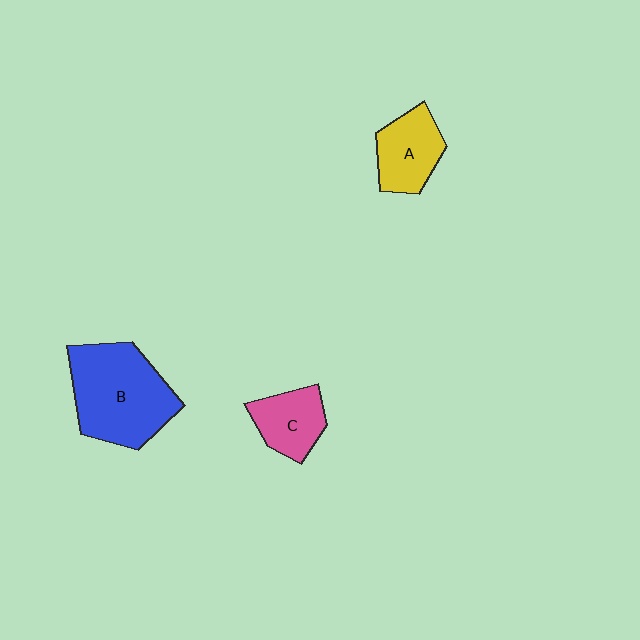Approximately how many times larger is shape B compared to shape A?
Approximately 1.9 times.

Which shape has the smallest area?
Shape C (pink).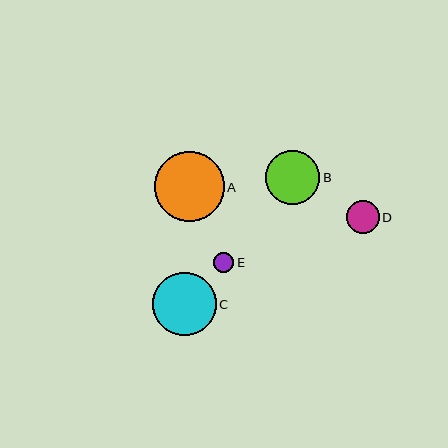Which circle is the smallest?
Circle E is the smallest with a size of approximately 20 pixels.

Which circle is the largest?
Circle A is the largest with a size of approximately 70 pixels.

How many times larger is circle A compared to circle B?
Circle A is approximately 1.3 times the size of circle B.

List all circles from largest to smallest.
From largest to smallest: A, C, B, D, E.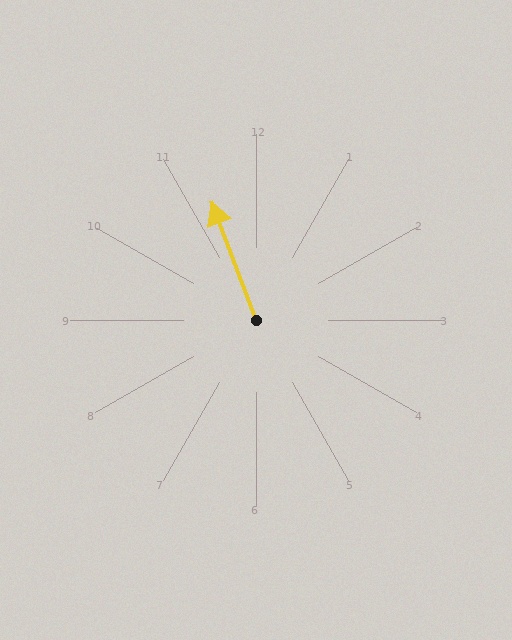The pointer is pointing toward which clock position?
Roughly 11 o'clock.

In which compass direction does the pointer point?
North.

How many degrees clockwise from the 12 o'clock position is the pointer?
Approximately 340 degrees.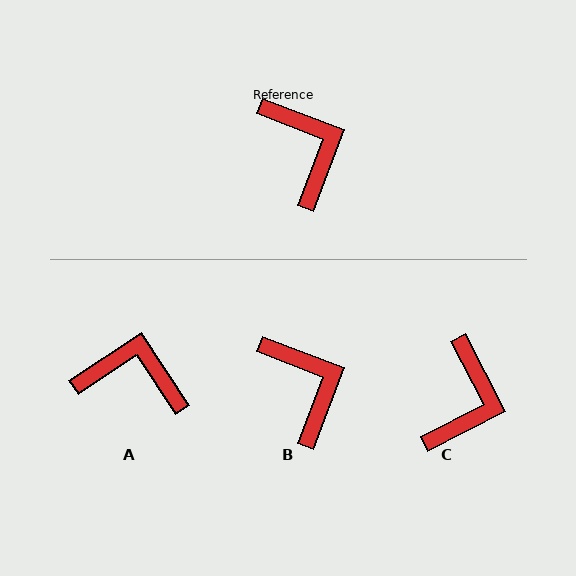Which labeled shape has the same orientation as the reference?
B.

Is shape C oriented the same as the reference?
No, it is off by about 42 degrees.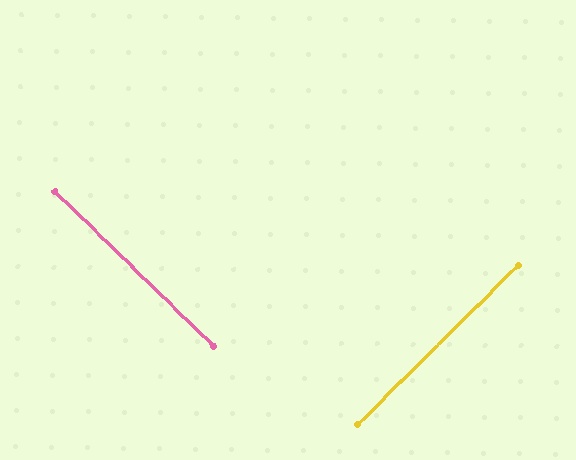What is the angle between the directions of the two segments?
Approximately 89 degrees.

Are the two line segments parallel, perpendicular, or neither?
Perpendicular — they meet at approximately 89°.